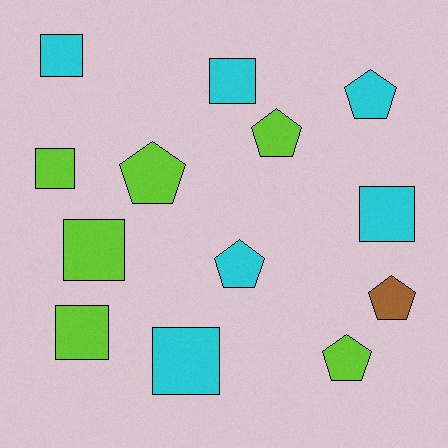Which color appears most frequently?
Cyan, with 6 objects.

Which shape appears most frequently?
Square, with 7 objects.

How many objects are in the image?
There are 13 objects.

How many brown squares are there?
There are no brown squares.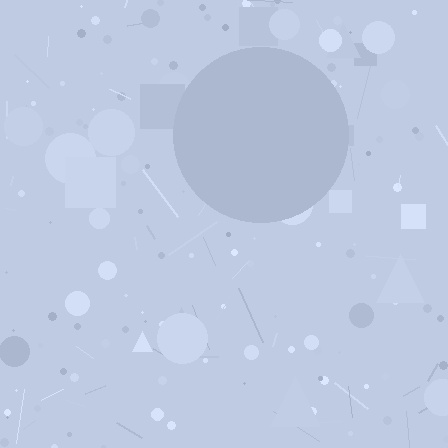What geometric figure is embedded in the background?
A circle is embedded in the background.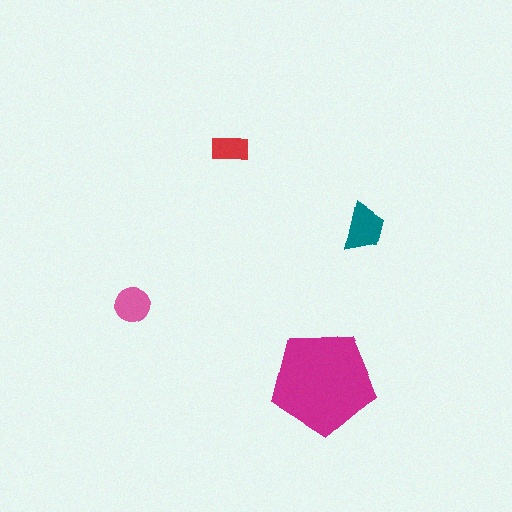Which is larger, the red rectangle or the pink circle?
The pink circle.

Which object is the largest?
The magenta pentagon.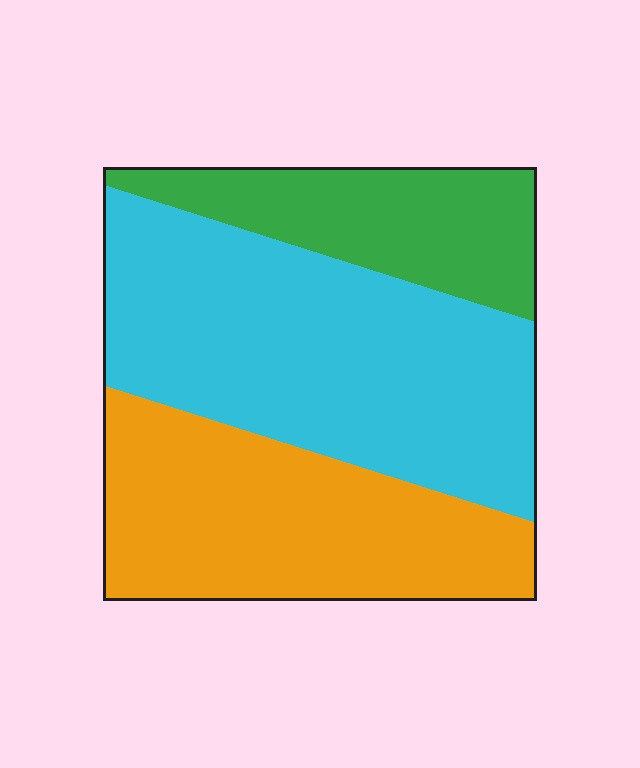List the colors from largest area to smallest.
From largest to smallest: cyan, orange, green.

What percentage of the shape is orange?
Orange covers about 35% of the shape.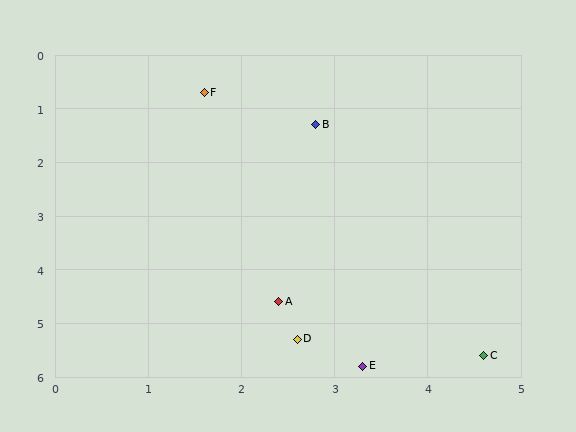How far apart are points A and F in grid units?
Points A and F are about 4.0 grid units apart.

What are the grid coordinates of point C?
Point C is at approximately (4.6, 5.6).